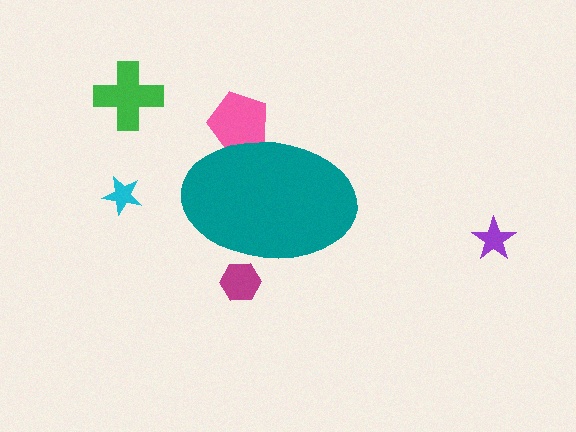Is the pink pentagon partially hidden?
Yes, the pink pentagon is partially hidden behind the teal ellipse.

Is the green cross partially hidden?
No, the green cross is fully visible.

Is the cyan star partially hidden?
No, the cyan star is fully visible.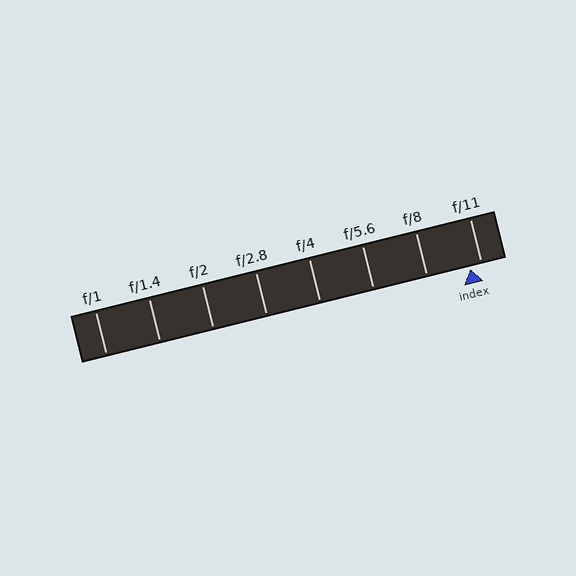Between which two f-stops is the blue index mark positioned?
The index mark is between f/8 and f/11.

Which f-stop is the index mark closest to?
The index mark is closest to f/11.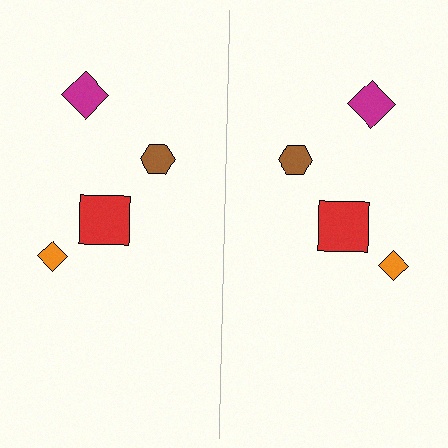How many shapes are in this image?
There are 8 shapes in this image.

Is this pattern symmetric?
Yes, this pattern has bilateral (reflection) symmetry.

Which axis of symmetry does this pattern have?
The pattern has a vertical axis of symmetry running through the center of the image.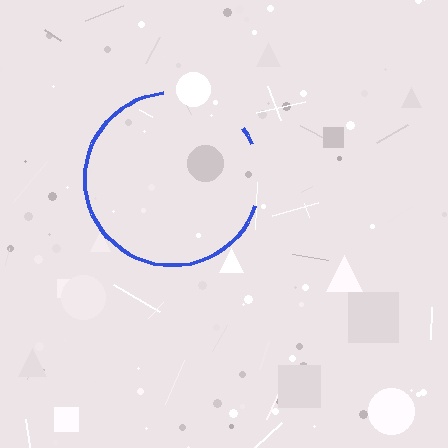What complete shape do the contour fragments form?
The contour fragments form a circle.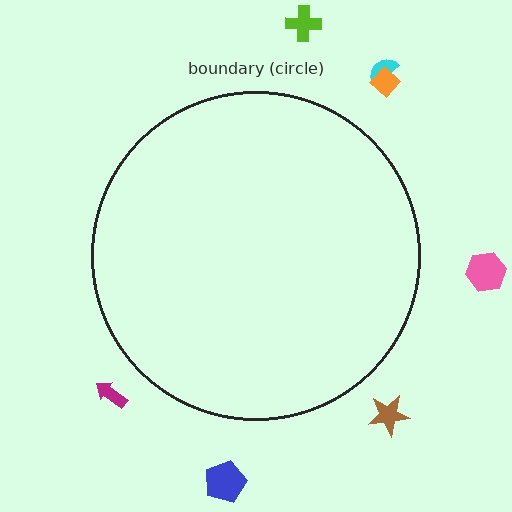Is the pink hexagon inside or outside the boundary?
Outside.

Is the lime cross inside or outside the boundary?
Outside.